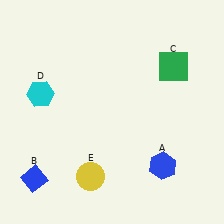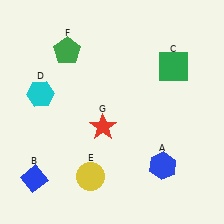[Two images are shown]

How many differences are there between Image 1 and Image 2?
There are 2 differences between the two images.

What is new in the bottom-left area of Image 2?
A red star (G) was added in the bottom-left area of Image 2.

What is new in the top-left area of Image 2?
A green pentagon (F) was added in the top-left area of Image 2.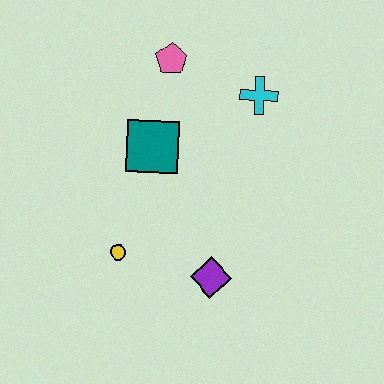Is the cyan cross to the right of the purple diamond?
Yes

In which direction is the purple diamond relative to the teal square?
The purple diamond is below the teal square.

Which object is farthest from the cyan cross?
The yellow circle is farthest from the cyan cross.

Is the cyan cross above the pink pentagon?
No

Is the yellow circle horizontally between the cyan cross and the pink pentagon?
No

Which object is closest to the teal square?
The pink pentagon is closest to the teal square.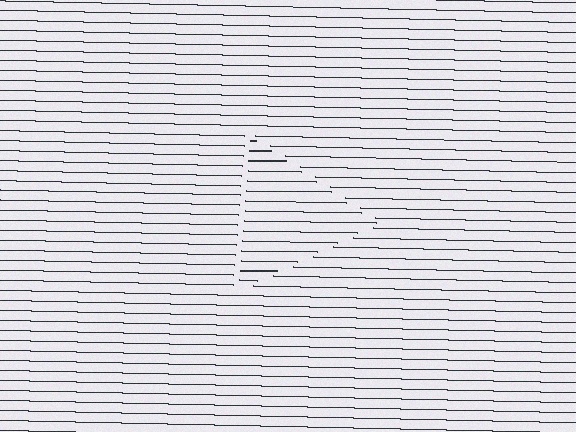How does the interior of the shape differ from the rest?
The interior of the shape contains the same grating, shifted by half a period — the contour is defined by the phase discontinuity where line-ends from the inner and outer gratings abut.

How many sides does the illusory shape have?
3 sides — the line-ends trace a triangle.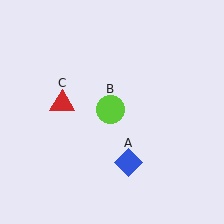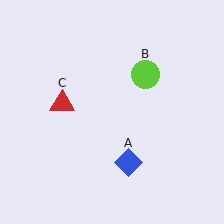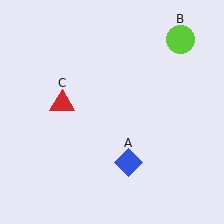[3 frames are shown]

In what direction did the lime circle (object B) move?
The lime circle (object B) moved up and to the right.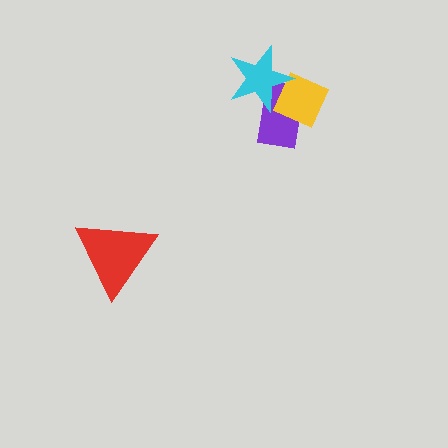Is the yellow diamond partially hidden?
Yes, it is partially covered by another shape.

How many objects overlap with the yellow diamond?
2 objects overlap with the yellow diamond.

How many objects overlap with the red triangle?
0 objects overlap with the red triangle.